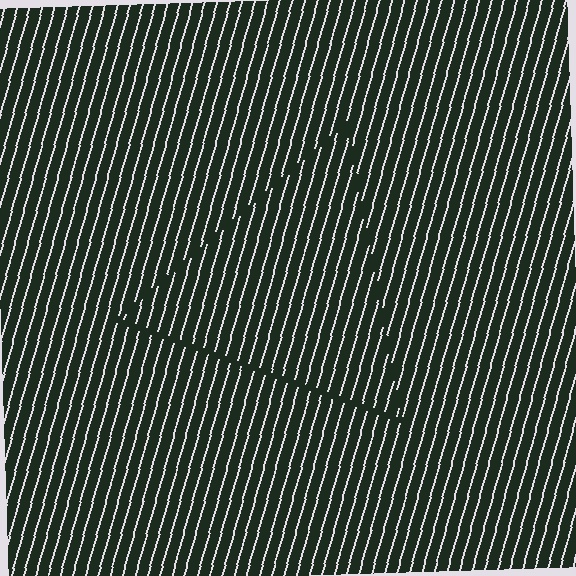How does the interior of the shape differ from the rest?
The interior of the shape contains the same grating, shifted by half a period — the contour is defined by the phase discontinuity where line-ends from the inner and outer gratings abut.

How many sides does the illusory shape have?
3 sides — the line-ends trace a triangle.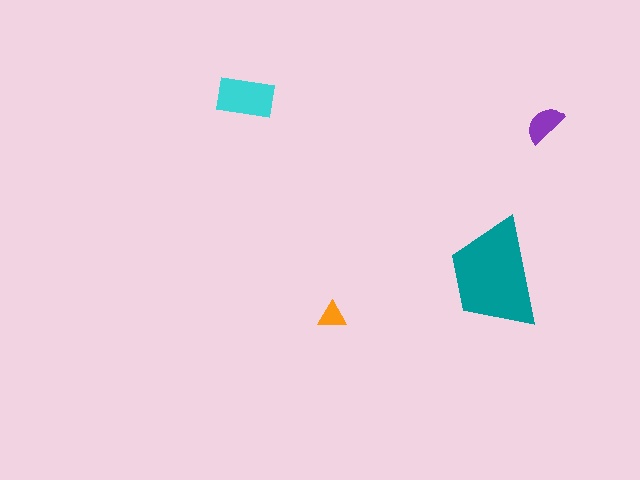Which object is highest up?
The cyan rectangle is topmost.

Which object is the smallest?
The orange triangle.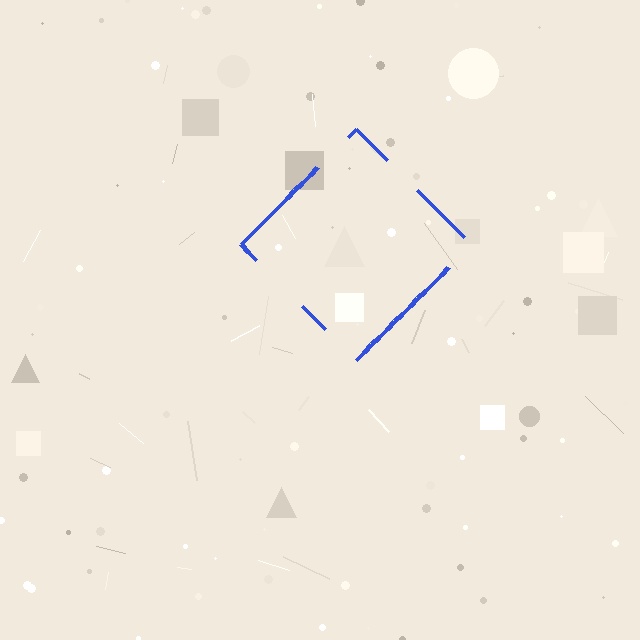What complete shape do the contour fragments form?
The contour fragments form a diamond.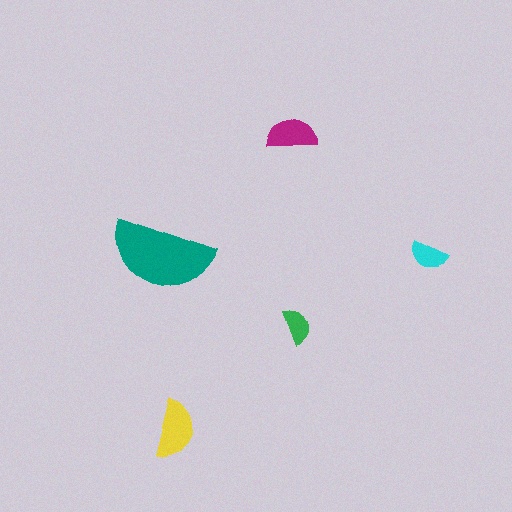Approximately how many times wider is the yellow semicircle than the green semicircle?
About 1.5 times wider.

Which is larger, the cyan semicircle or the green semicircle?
The cyan one.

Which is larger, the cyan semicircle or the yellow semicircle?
The yellow one.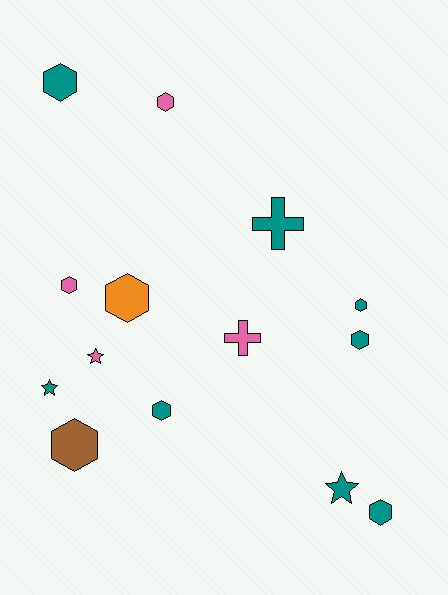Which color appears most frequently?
Teal, with 8 objects.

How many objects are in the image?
There are 14 objects.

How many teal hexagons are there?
There are 5 teal hexagons.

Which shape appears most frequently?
Hexagon, with 9 objects.